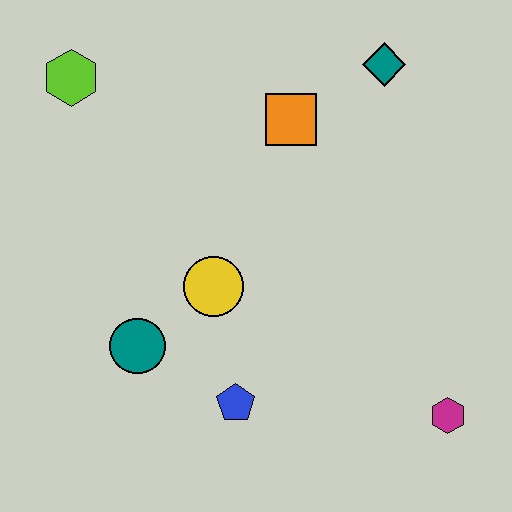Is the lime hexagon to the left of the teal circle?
Yes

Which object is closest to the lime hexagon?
The orange square is closest to the lime hexagon.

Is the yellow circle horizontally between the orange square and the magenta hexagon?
No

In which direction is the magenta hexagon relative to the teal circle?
The magenta hexagon is to the right of the teal circle.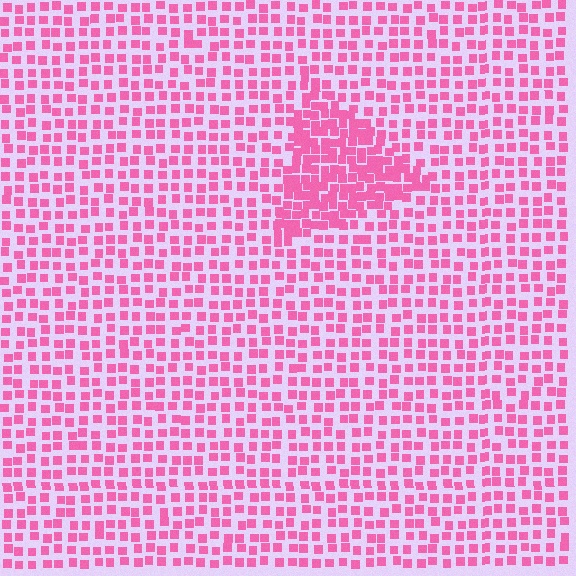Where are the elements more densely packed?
The elements are more densely packed inside the triangle boundary.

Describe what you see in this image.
The image contains small pink elements arranged at two different densities. A triangle-shaped region is visible where the elements are more densely packed than the surrounding area.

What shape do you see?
I see a triangle.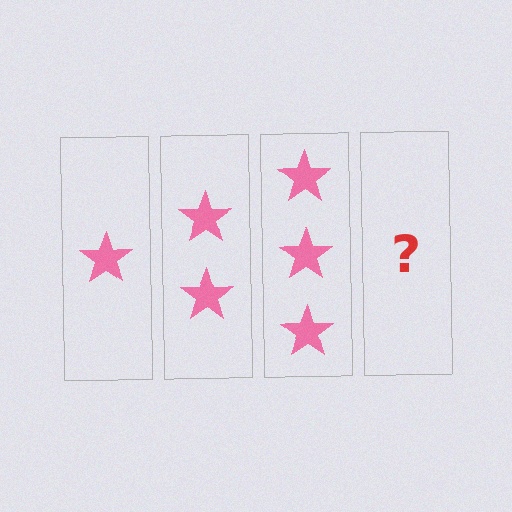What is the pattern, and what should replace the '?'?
The pattern is that each step adds one more star. The '?' should be 4 stars.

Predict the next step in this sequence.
The next step is 4 stars.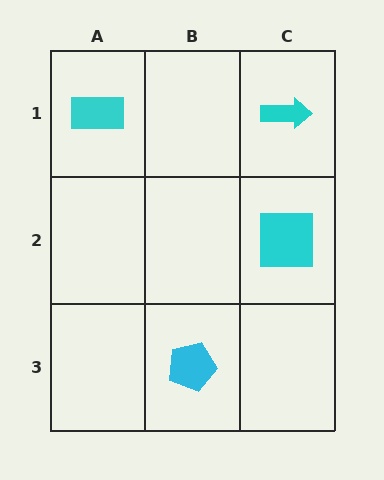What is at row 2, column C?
A cyan square.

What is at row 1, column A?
A cyan rectangle.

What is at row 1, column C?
A cyan arrow.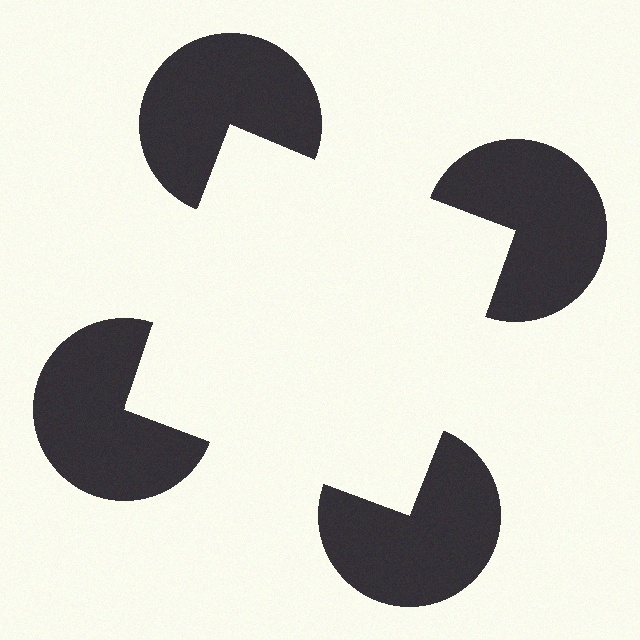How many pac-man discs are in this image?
There are 4 — one at each vertex of the illusory square.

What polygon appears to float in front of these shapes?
An illusory square — its edges are inferred from the aligned wedge cuts in the pac-man discs, not physically drawn.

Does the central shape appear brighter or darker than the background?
It typically appears slightly brighter than the background, even though no actual brightness change is drawn.